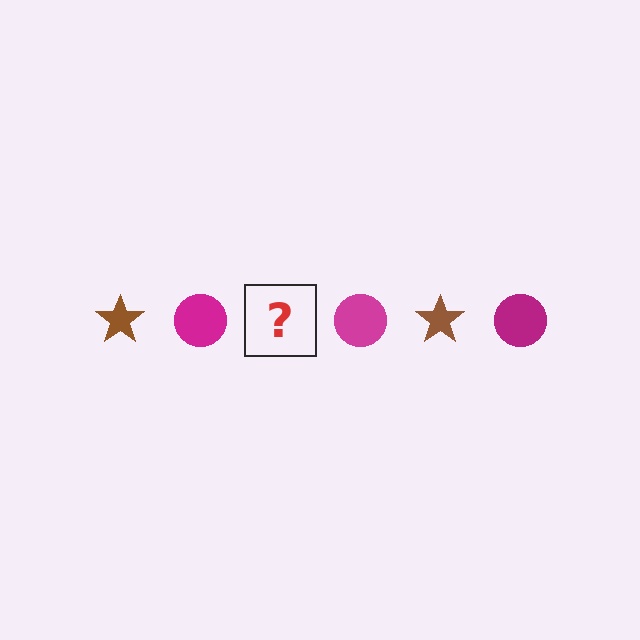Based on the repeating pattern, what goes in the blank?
The blank should be a brown star.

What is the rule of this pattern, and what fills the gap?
The rule is that the pattern alternates between brown star and magenta circle. The gap should be filled with a brown star.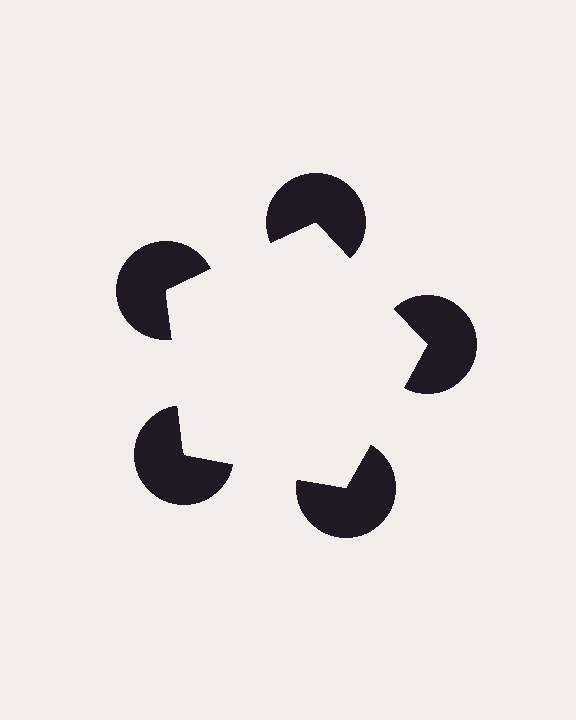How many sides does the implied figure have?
5 sides.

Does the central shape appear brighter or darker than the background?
It typically appears slightly brighter than the background, even though no actual brightness change is drawn.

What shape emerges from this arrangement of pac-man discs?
An illusory pentagon — its edges are inferred from the aligned wedge cuts in the pac-man discs, not physically drawn.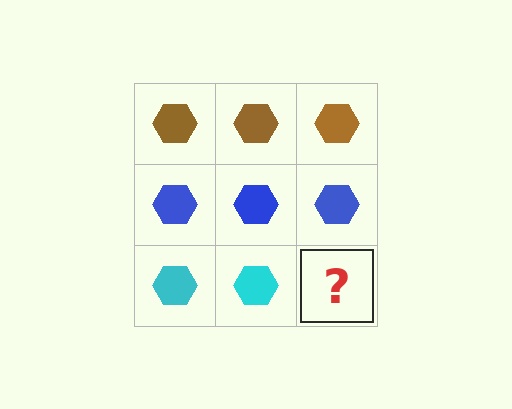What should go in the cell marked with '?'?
The missing cell should contain a cyan hexagon.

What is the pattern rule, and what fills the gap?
The rule is that each row has a consistent color. The gap should be filled with a cyan hexagon.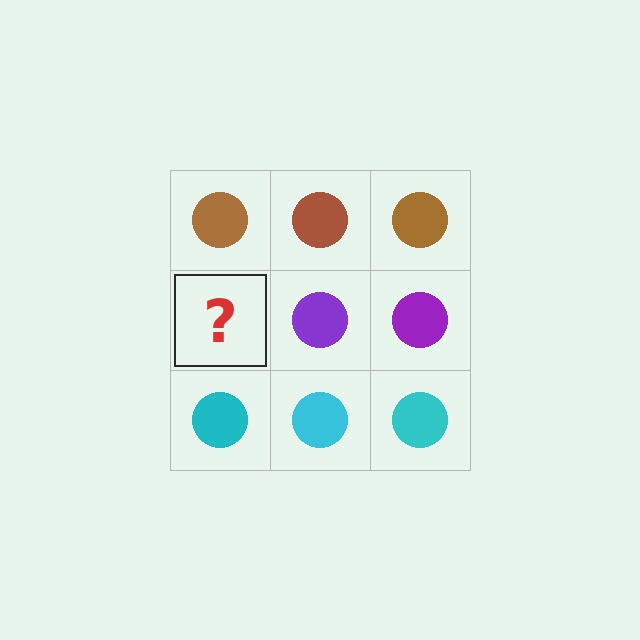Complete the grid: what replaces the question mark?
The question mark should be replaced with a purple circle.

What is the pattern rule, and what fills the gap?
The rule is that each row has a consistent color. The gap should be filled with a purple circle.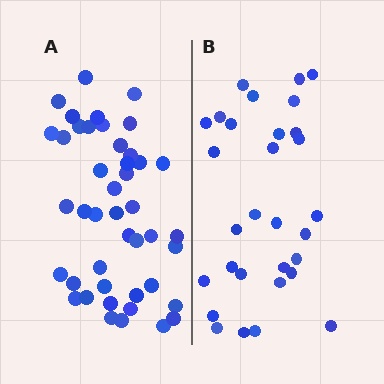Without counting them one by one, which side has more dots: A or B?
Region A (the left region) has more dots.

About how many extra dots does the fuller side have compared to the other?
Region A has approximately 15 more dots than region B.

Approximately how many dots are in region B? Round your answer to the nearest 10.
About 30 dots.